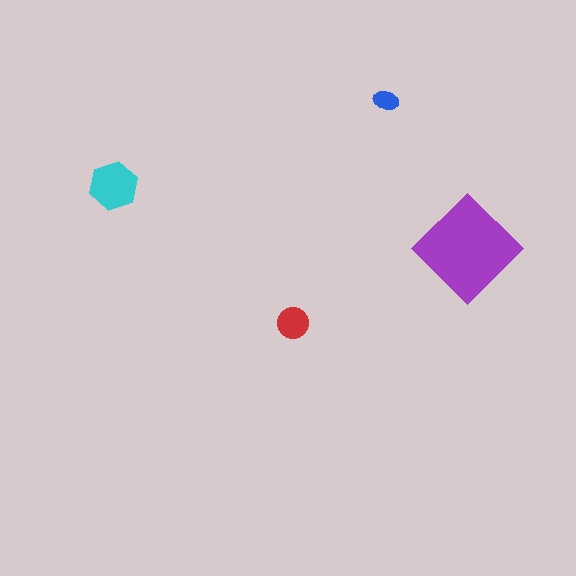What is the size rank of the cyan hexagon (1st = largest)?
2nd.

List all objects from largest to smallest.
The purple diamond, the cyan hexagon, the red circle, the blue ellipse.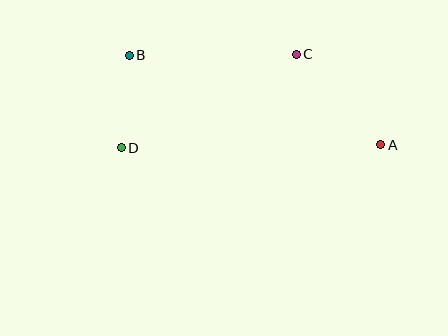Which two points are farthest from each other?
Points A and B are farthest from each other.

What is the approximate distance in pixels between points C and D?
The distance between C and D is approximately 199 pixels.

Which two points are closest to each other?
Points B and D are closest to each other.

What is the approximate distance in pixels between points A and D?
The distance between A and D is approximately 260 pixels.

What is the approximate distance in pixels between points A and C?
The distance between A and C is approximately 124 pixels.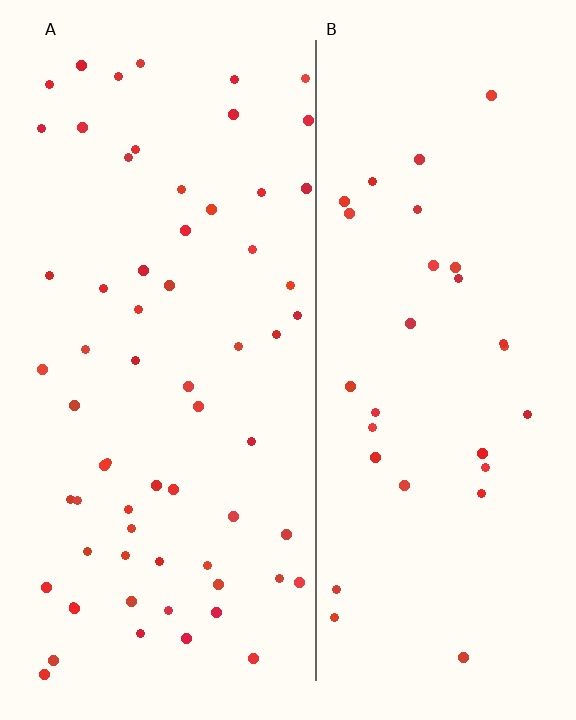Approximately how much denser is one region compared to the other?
Approximately 2.1× — region A over region B.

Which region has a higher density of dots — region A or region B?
A (the left).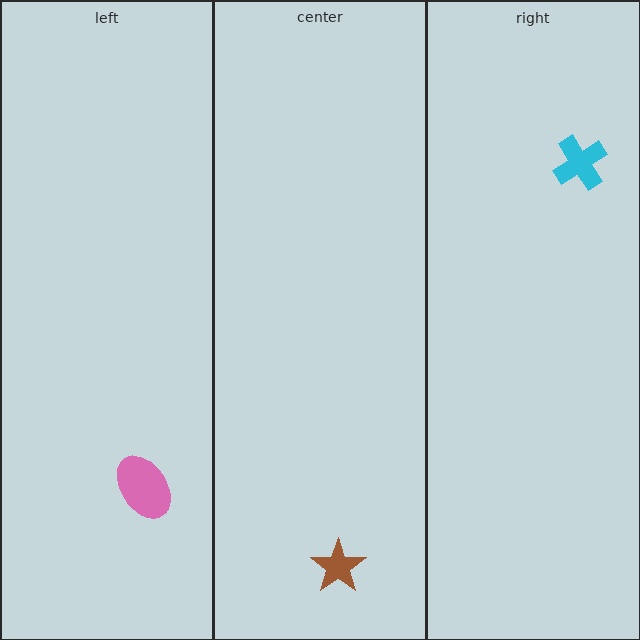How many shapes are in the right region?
1.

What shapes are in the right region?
The cyan cross.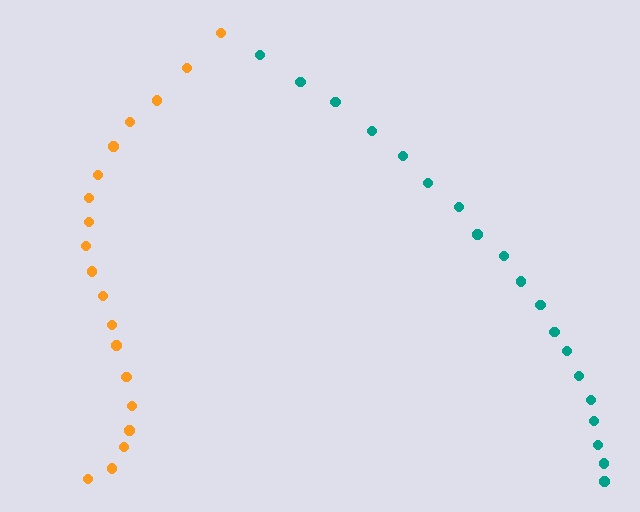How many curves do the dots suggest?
There are 2 distinct paths.